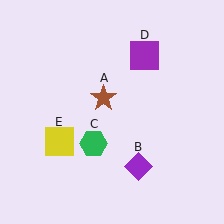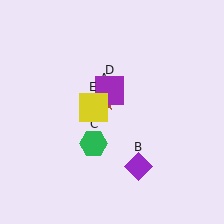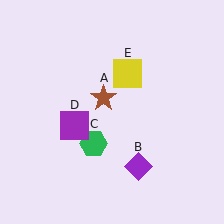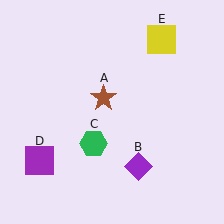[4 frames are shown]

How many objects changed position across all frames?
2 objects changed position: purple square (object D), yellow square (object E).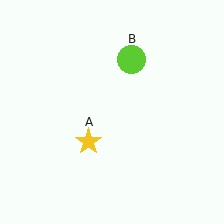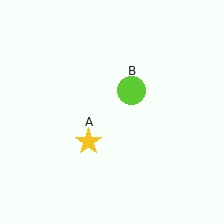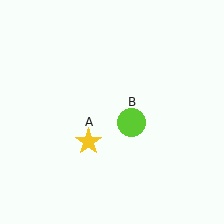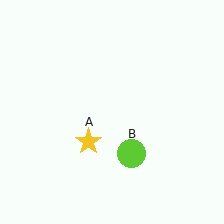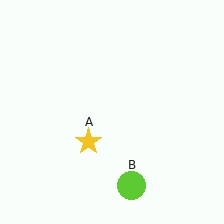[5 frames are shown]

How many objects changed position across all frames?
1 object changed position: lime circle (object B).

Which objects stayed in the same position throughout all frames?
Yellow star (object A) remained stationary.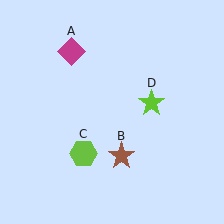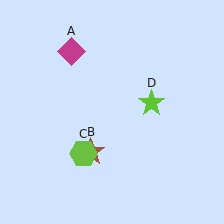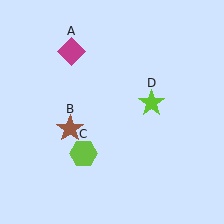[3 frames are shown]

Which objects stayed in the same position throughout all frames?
Magenta diamond (object A) and lime hexagon (object C) and lime star (object D) remained stationary.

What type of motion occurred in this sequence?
The brown star (object B) rotated clockwise around the center of the scene.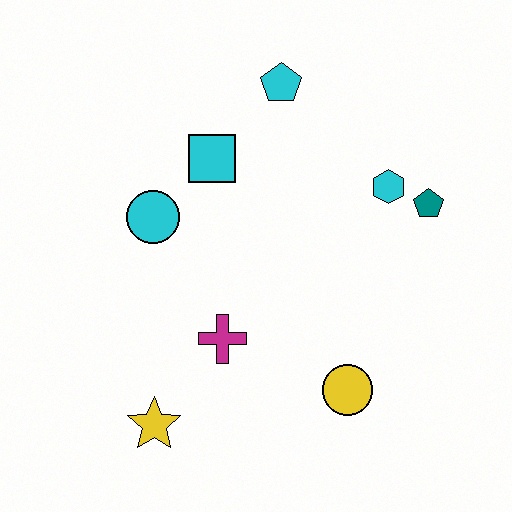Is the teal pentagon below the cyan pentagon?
Yes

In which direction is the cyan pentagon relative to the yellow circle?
The cyan pentagon is above the yellow circle.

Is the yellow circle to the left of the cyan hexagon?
Yes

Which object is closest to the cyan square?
The cyan circle is closest to the cyan square.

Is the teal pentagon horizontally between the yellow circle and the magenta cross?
No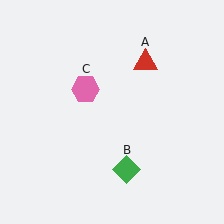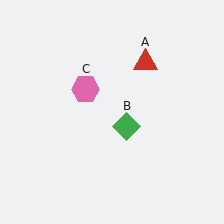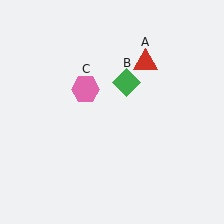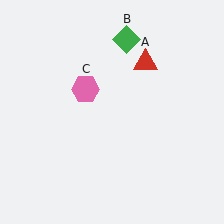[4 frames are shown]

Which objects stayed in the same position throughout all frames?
Red triangle (object A) and pink hexagon (object C) remained stationary.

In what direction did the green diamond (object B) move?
The green diamond (object B) moved up.